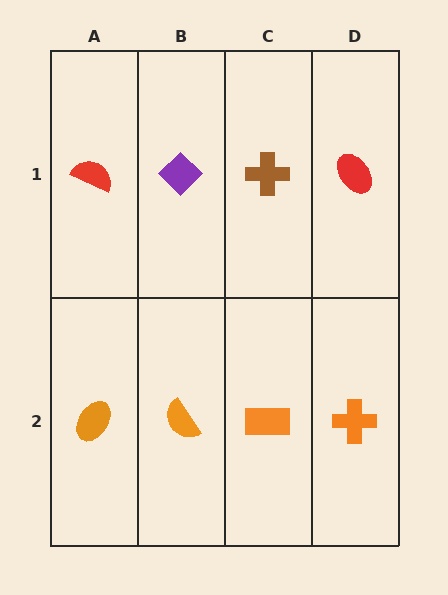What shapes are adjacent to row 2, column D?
A red ellipse (row 1, column D), an orange rectangle (row 2, column C).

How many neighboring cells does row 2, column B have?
3.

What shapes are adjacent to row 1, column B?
An orange semicircle (row 2, column B), a red semicircle (row 1, column A), a brown cross (row 1, column C).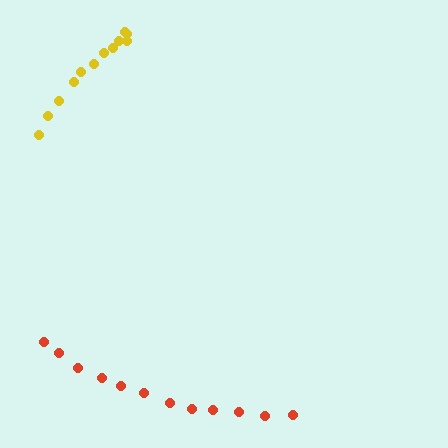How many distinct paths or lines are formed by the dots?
There are 2 distinct paths.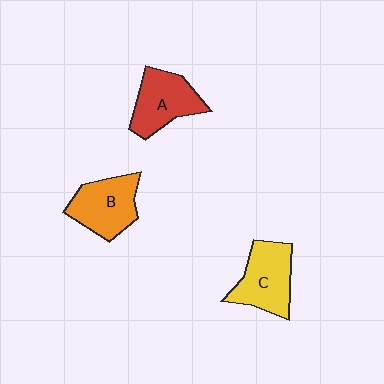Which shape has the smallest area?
Shape A (red).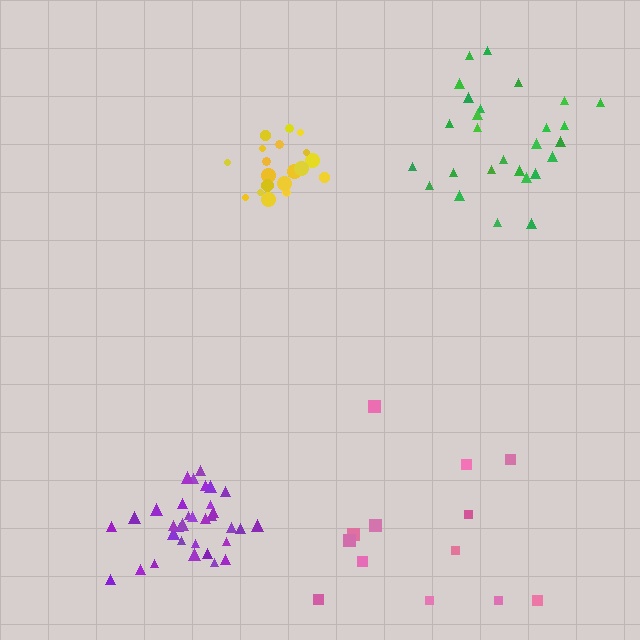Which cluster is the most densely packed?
Purple.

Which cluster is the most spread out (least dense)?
Pink.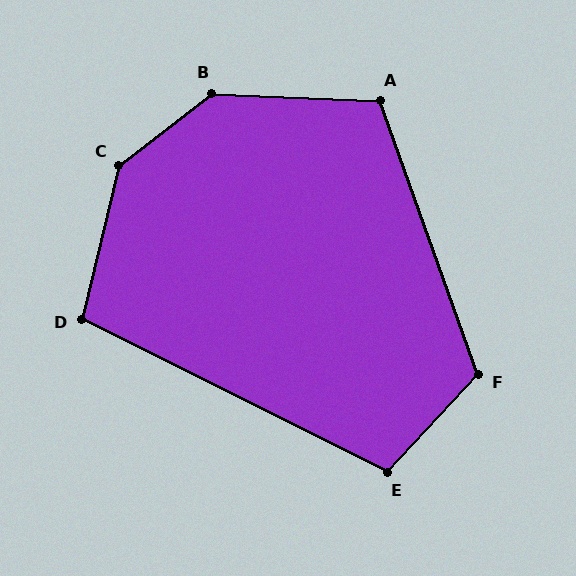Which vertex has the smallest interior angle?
D, at approximately 103 degrees.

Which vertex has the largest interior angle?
C, at approximately 141 degrees.